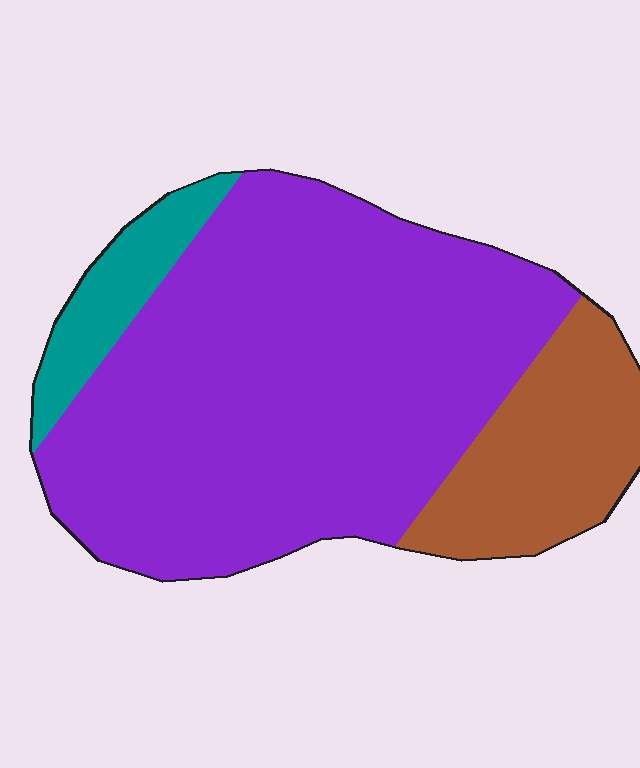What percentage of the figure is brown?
Brown takes up about one fifth (1/5) of the figure.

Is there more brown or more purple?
Purple.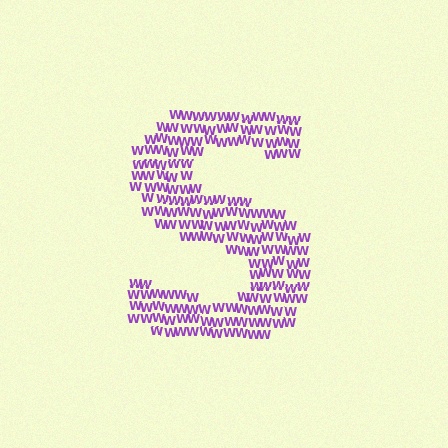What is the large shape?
The large shape is the letter S.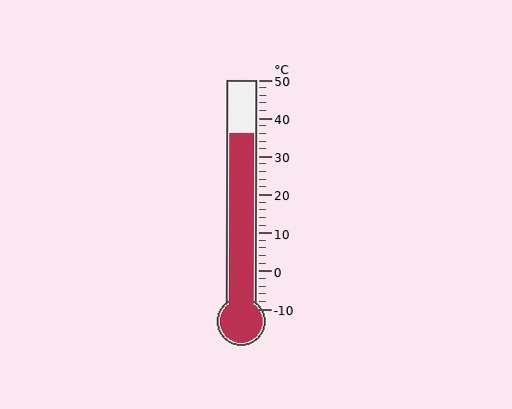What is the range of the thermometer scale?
The thermometer scale ranges from -10°C to 50°C.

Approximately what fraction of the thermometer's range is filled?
The thermometer is filled to approximately 75% of its range.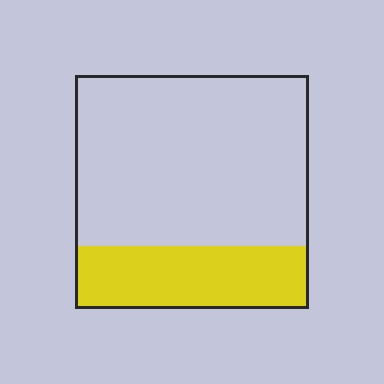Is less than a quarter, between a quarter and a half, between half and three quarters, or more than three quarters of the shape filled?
Between a quarter and a half.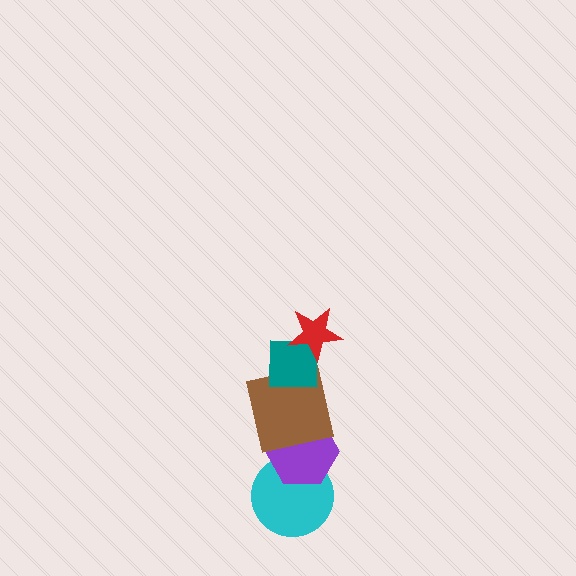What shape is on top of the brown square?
The teal square is on top of the brown square.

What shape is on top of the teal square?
The red star is on top of the teal square.